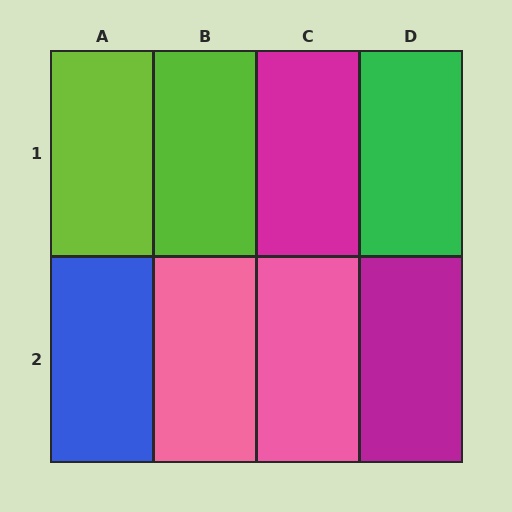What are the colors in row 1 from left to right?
Lime, lime, magenta, green.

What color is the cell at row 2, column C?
Pink.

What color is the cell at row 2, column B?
Pink.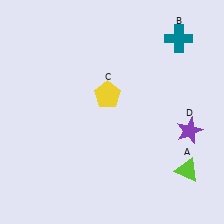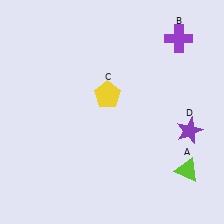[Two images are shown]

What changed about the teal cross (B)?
In Image 1, B is teal. In Image 2, it changed to purple.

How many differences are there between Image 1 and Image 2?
There is 1 difference between the two images.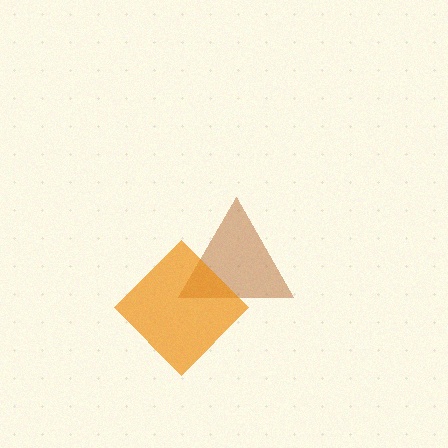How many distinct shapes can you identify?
There are 2 distinct shapes: a brown triangle, an orange diamond.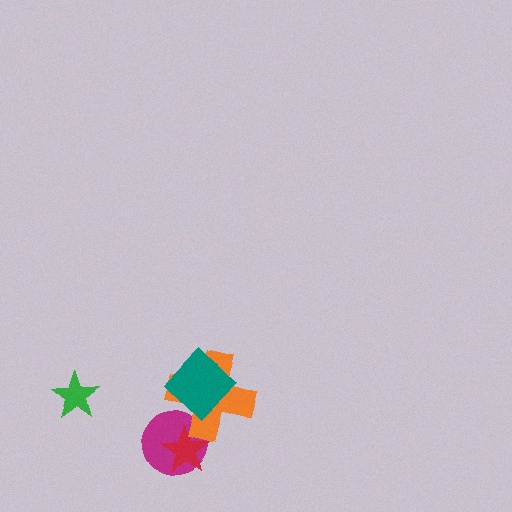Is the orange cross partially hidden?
Yes, it is partially covered by another shape.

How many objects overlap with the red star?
2 objects overlap with the red star.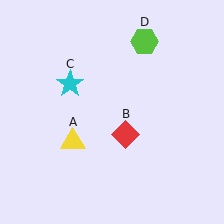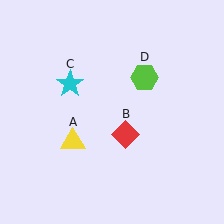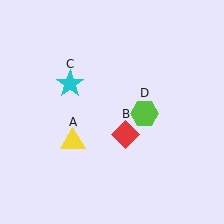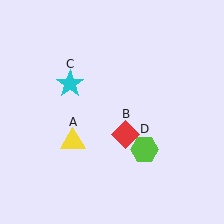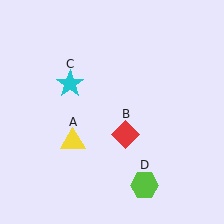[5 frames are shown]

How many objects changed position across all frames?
1 object changed position: lime hexagon (object D).